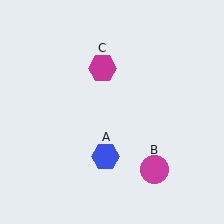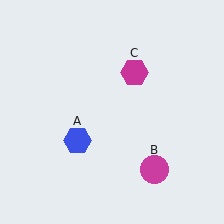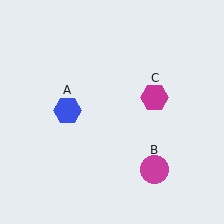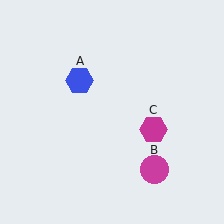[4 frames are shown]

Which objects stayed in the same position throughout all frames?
Magenta circle (object B) remained stationary.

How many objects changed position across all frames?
2 objects changed position: blue hexagon (object A), magenta hexagon (object C).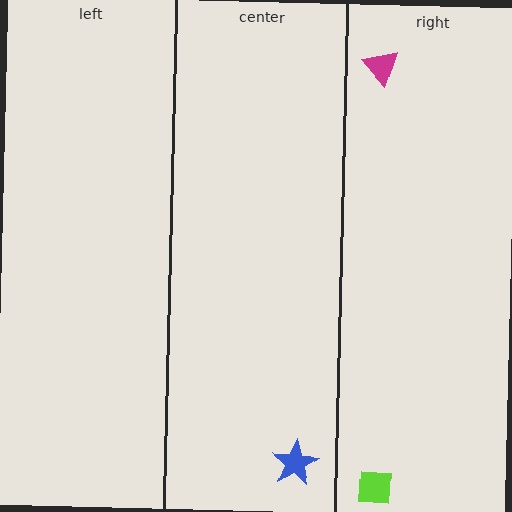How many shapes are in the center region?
1.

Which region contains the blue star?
The center region.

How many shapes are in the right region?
2.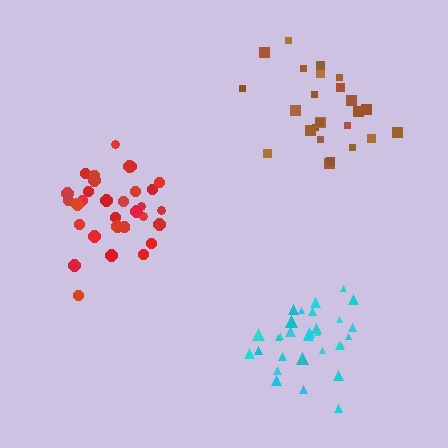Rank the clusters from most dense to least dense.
cyan, red, brown.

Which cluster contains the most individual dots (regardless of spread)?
Red (32).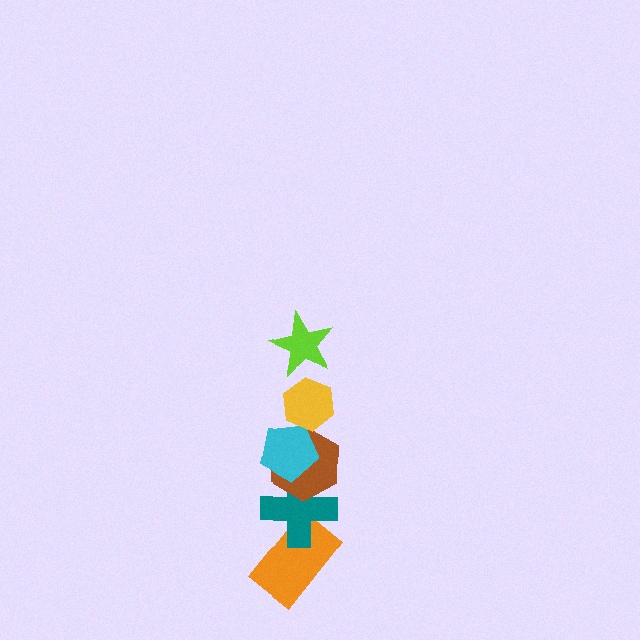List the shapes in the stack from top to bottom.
From top to bottom: the lime star, the yellow hexagon, the cyan pentagon, the brown hexagon, the teal cross, the orange rectangle.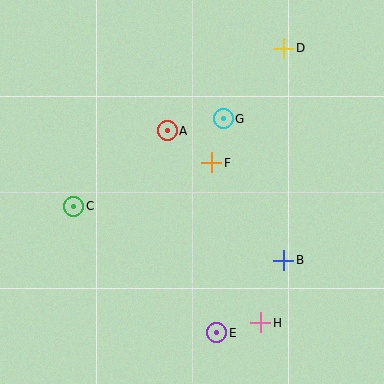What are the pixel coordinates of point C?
Point C is at (74, 206).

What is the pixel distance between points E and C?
The distance between E and C is 191 pixels.